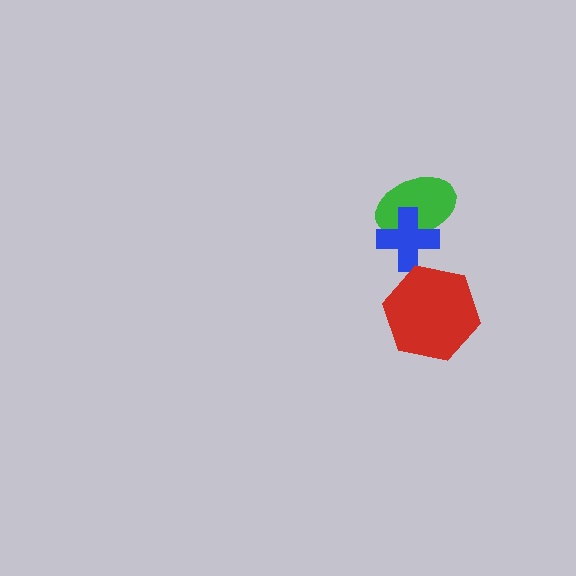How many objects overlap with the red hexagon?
0 objects overlap with the red hexagon.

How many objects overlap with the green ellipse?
1 object overlaps with the green ellipse.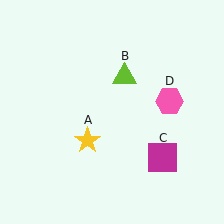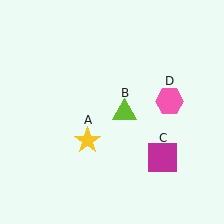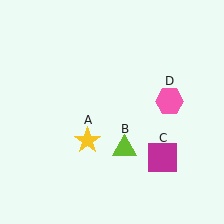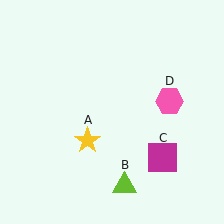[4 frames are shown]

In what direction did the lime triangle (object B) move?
The lime triangle (object B) moved down.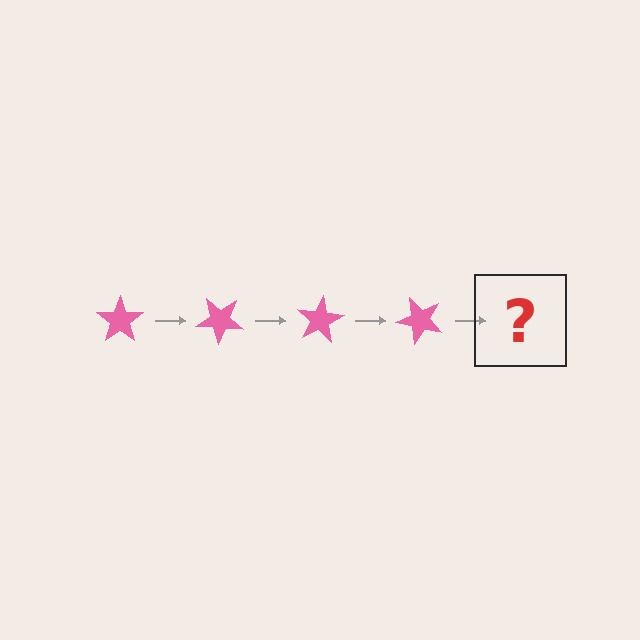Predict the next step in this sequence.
The next step is a pink star rotated 160 degrees.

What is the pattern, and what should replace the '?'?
The pattern is that the star rotates 40 degrees each step. The '?' should be a pink star rotated 160 degrees.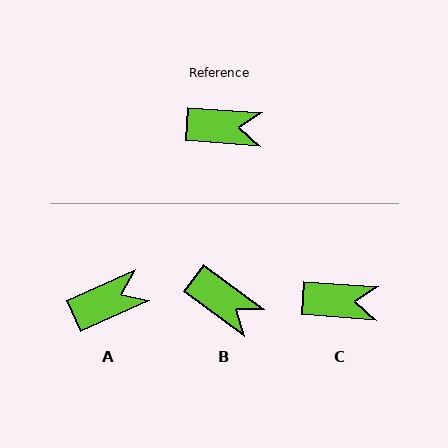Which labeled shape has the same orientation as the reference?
C.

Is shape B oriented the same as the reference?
No, it is off by about 33 degrees.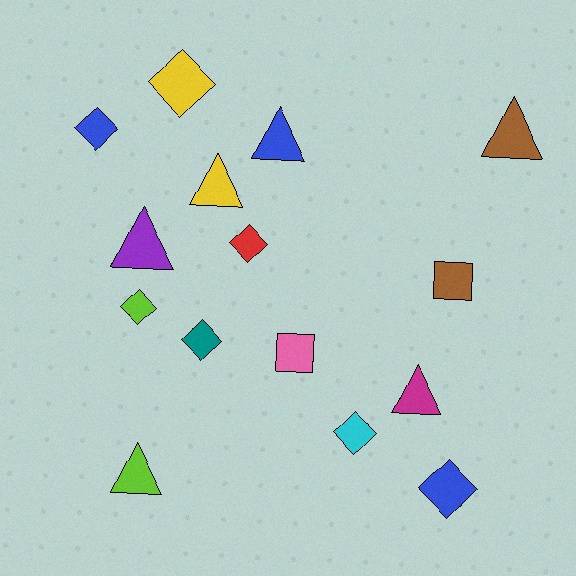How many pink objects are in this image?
There is 1 pink object.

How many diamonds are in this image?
There are 7 diamonds.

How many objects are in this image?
There are 15 objects.